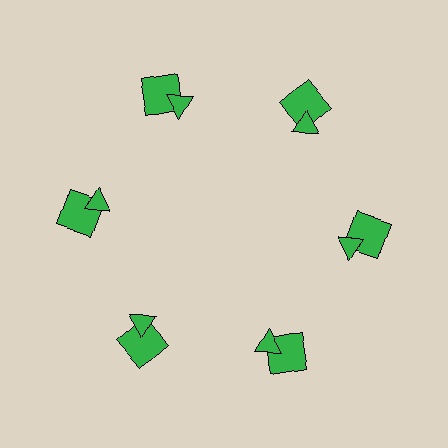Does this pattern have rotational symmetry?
Yes, this pattern has 6-fold rotational symmetry. It looks the same after rotating 60 degrees around the center.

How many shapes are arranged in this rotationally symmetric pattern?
There are 12 shapes, arranged in 6 groups of 2.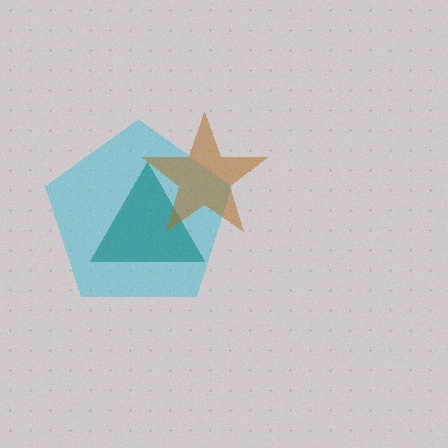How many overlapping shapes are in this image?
There are 3 overlapping shapes in the image.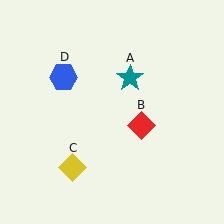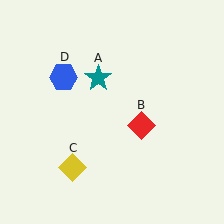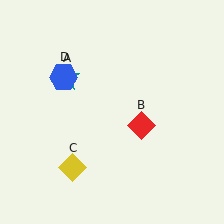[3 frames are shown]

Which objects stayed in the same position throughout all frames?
Red diamond (object B) and yellow diamond (object C) and blue hexagon (object D) remained stationary.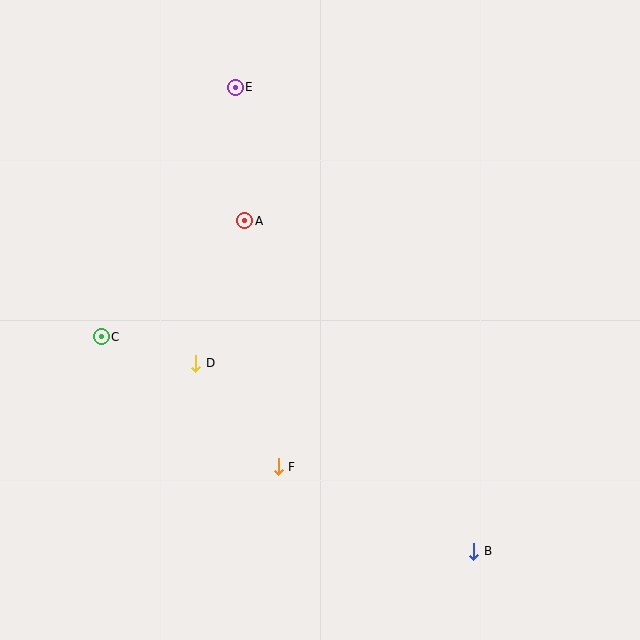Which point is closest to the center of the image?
Point A at (245, 221) is closest to the center.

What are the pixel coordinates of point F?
Point F is at (278, 467).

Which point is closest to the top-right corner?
Point E is closest to the top-right corner.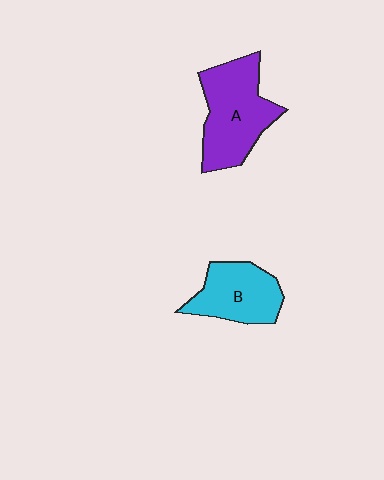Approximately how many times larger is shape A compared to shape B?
Approximately 1.4 times.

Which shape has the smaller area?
Shape B (cyan).